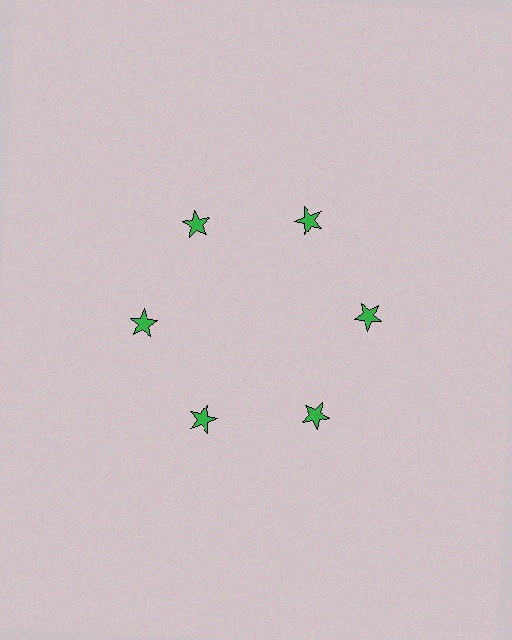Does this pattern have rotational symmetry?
Yes, this pattern has 6-fold rotational symmetry. It looks the same after rotating 60 degrees around the center.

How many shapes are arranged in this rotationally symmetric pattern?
There are 6 shapes, arranged in 6 groups of 1.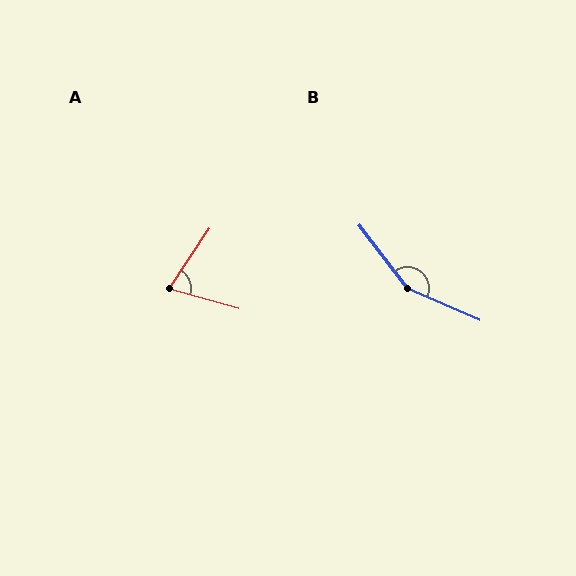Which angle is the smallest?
A, at approximately 71 degrees.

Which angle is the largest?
B, at approximately 151 degrees.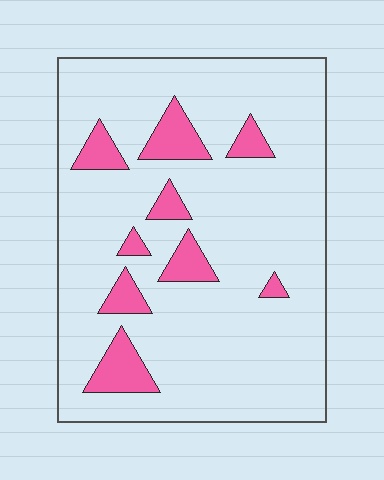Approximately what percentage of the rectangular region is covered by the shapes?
Approximately 15%.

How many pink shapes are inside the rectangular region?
9.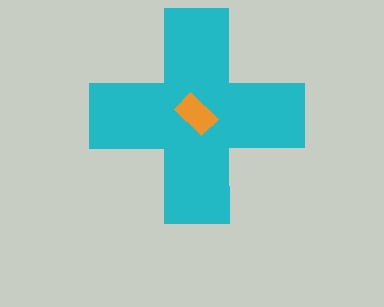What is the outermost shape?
The cyan cross.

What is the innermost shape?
The orange rectangle.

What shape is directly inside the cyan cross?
The orange rectangle.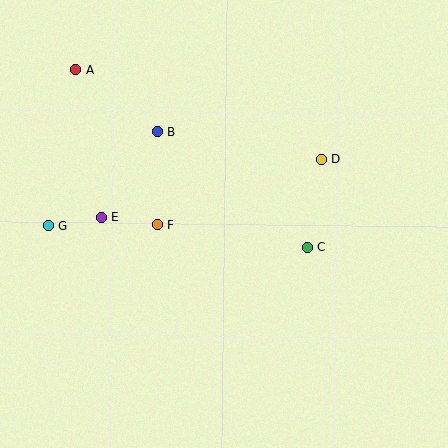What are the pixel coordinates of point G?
Point G is at (48, 226).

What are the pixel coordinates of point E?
Point E is at (101, 217).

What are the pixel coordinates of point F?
Point F is at (157, 225).